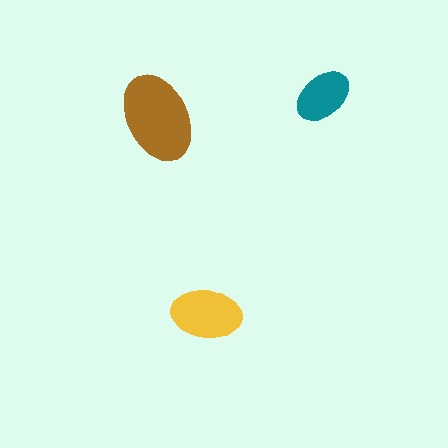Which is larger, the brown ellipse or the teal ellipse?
The brown one.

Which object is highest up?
The teal ellipse is topmost.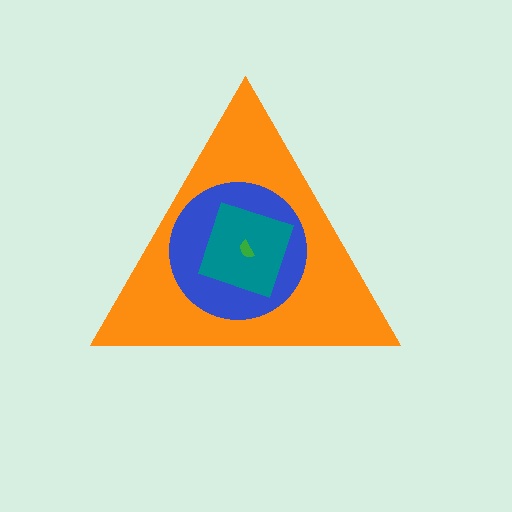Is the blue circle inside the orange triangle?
Yes.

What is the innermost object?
The green semicircle.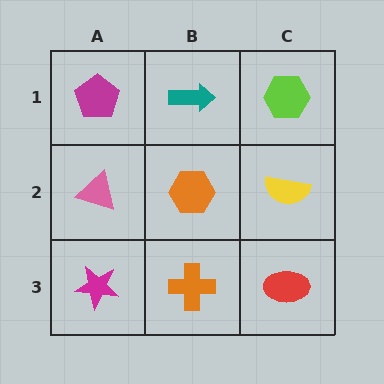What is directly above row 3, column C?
A yellow semicircle.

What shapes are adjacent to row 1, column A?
A pink triangle (row 2, column A), a teal arrow (row 1, column B).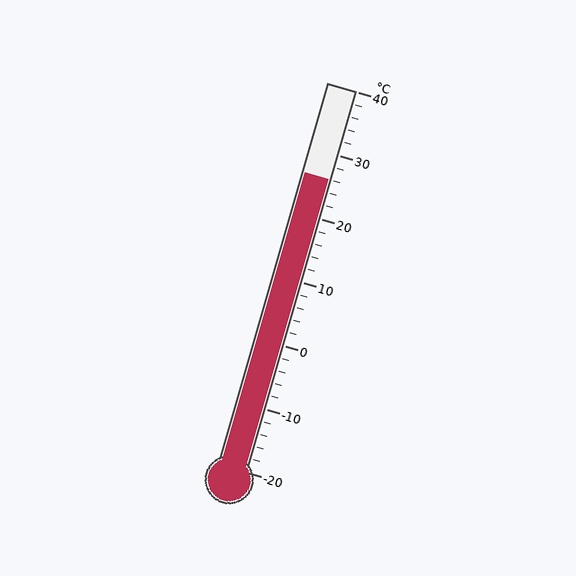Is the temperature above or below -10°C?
The temperature is above -10°C.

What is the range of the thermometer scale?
The thermometer scale ranges from -20°C to 40°C.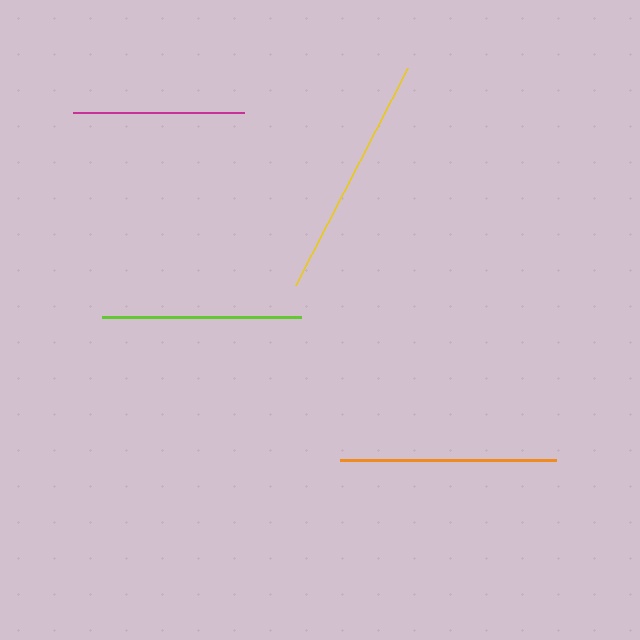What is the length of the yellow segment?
The yellow segment is approximately 244 pixels long.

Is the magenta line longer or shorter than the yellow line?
The yellow line is longer than the magenta line.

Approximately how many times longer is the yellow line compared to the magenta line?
The yellow line is approximately 1.4 times the length of the magenta line.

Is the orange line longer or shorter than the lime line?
The orange line is longer than the lime line.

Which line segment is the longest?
The yellow line is the longest at approximately 244 pixels.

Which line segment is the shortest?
The magenta line is the shortest at approximately 171 pixels.